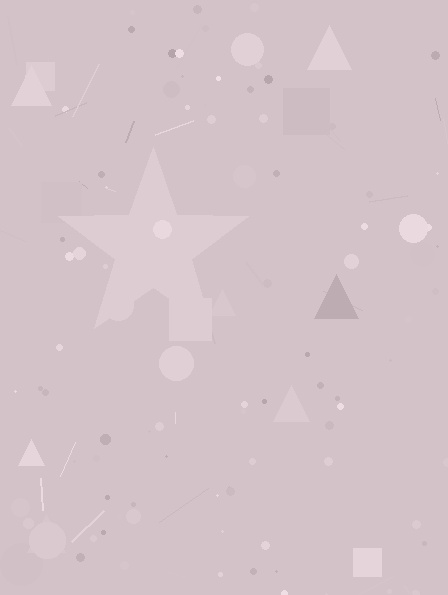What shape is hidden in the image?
A star is hidden in the image.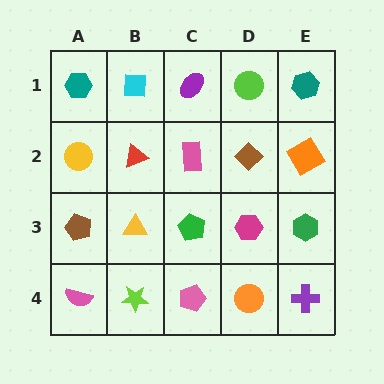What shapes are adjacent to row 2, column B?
A cyan square (row 1, column B), a yellow triangle (row 3, column B), a yellow circle (row 2, column A), a pink rectangle (row 2, column C).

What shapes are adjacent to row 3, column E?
An orange diamond (row 2, column E), a purple cross (row 4, column E), a magenta hexagon (row 3, column D).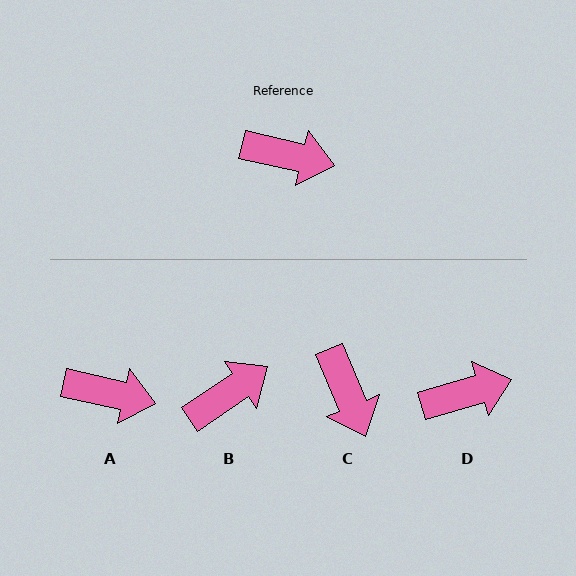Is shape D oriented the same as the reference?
No, it is off by about 29 degrees.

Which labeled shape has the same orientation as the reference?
A.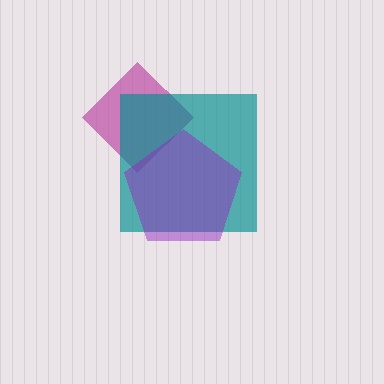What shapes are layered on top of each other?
The layered shapes are: a magenta diamond, a teal square, a purple pentagon.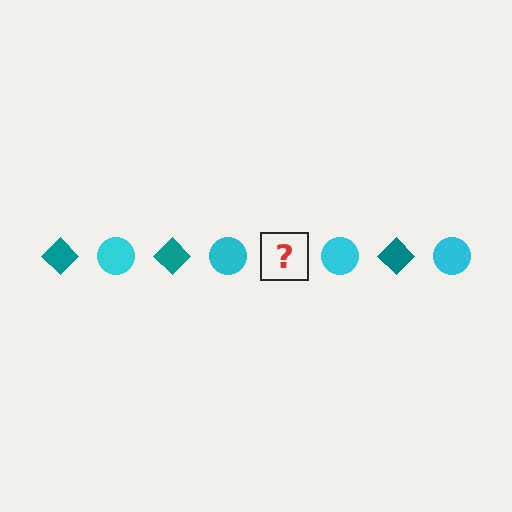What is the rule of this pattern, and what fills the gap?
The rule is that the pattern alternates between teal diamond and cyan circle. The gap should be filled with a teal diamond.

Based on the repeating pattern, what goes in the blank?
The blank should be a teal diamond.